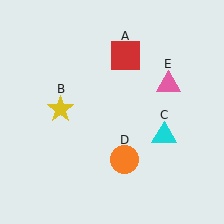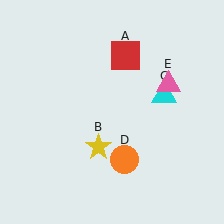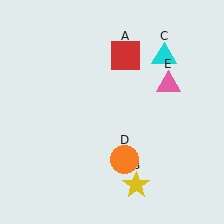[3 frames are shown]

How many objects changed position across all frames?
2 objects changed position: yellow star (object B), cyan triangle (object C).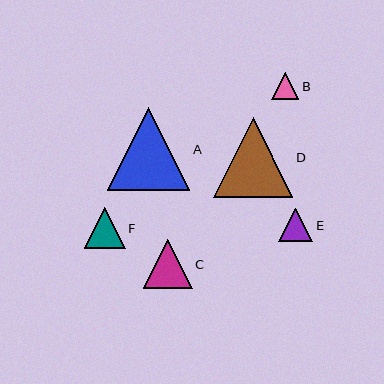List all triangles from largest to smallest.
From largest to smallest: A, D, C, F, E, B.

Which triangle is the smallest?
Triangle B is the smallest with a size of approximately 27 pixels.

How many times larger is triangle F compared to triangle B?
Triangle F is approximately 1.5 times the size of triangle B.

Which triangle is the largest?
Triangle A is the largest with a size of approximately 82 pixels.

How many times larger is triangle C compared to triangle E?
Triangle C is approximately 1.4 times the size of triangle E.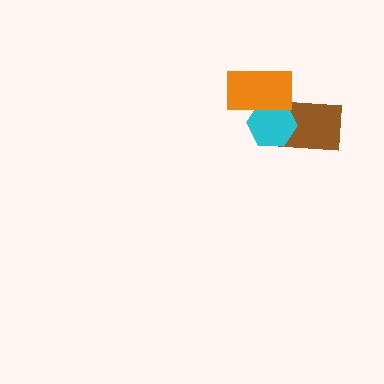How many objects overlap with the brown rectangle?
2 objects overlap with the brown rectangle.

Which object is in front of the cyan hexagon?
The orange rectangle is in front of the cyan hexagon.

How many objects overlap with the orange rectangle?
2 objects overlap with the orange rectangle.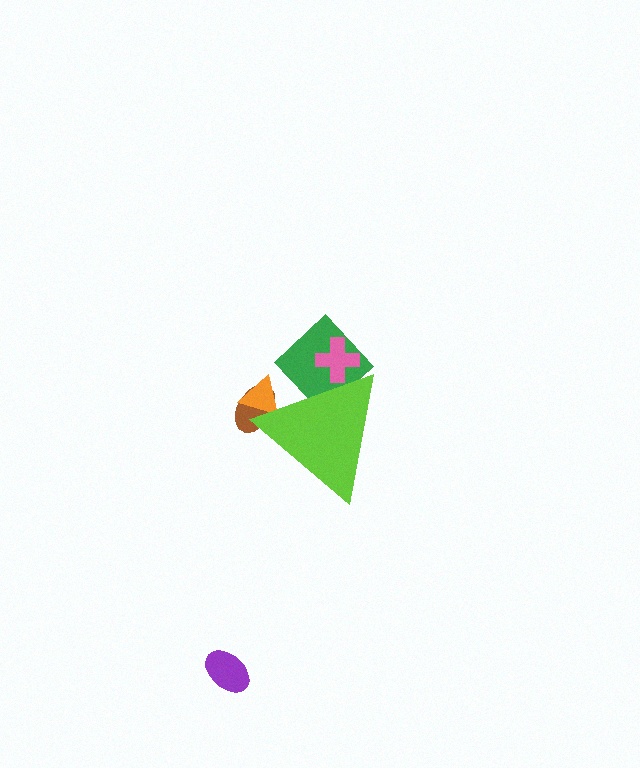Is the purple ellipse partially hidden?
No, the purple ellipse is fully visible.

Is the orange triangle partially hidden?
Yes, the orange triangle is partially hidden behind the lime triangle.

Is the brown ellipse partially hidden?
Yes, the brown ellipse is partially hidden behind the lime triangle.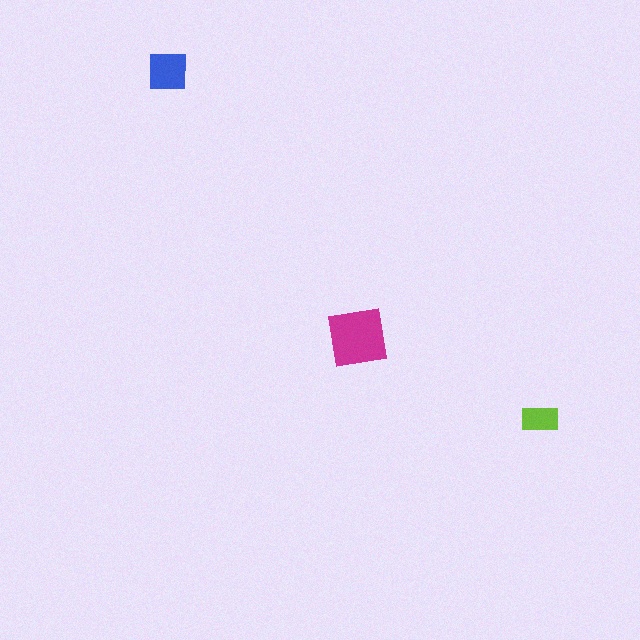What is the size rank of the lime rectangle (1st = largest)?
3rd.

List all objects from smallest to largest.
The lime rectangle, the blue square, the magenta square.